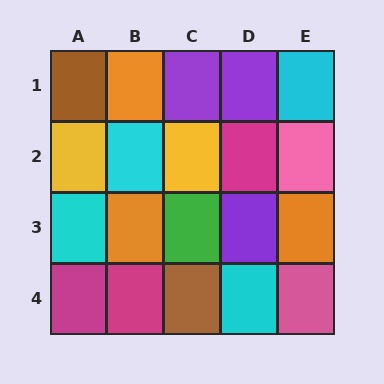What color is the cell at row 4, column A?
Magenta.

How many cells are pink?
2 cells are pink.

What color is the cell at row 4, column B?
Magenta.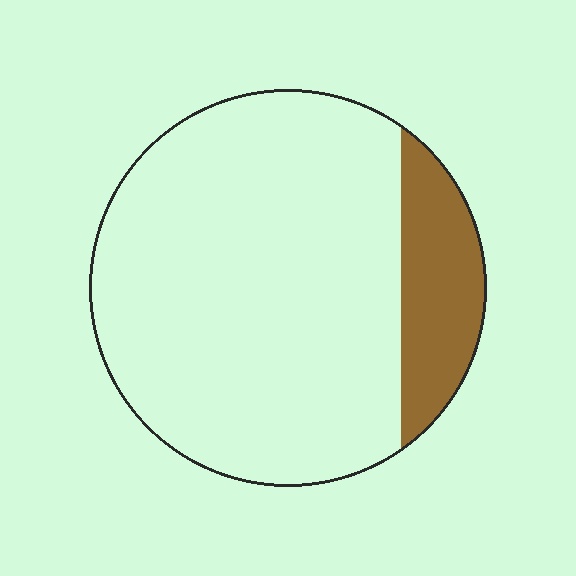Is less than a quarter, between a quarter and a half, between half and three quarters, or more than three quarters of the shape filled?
Less than a quarter.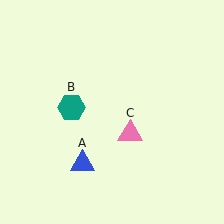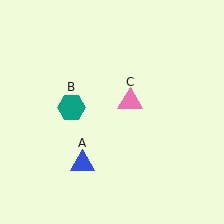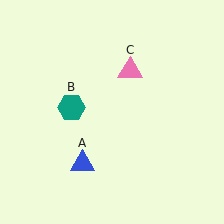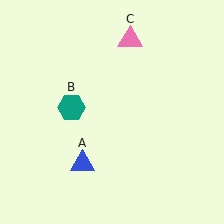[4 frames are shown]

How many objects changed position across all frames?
1 object changed position: pink triangle (object C).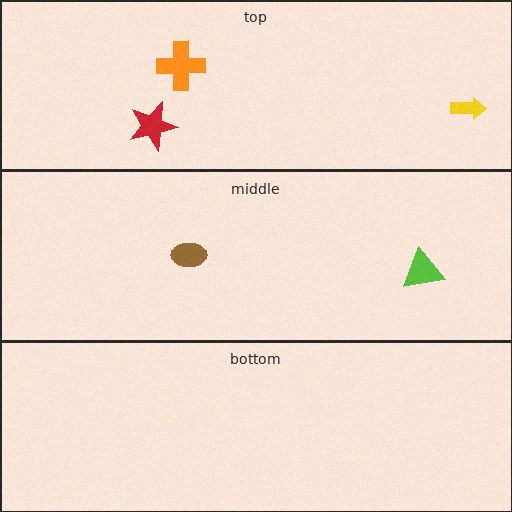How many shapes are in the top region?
3.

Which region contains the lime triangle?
The middle region.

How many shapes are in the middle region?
2.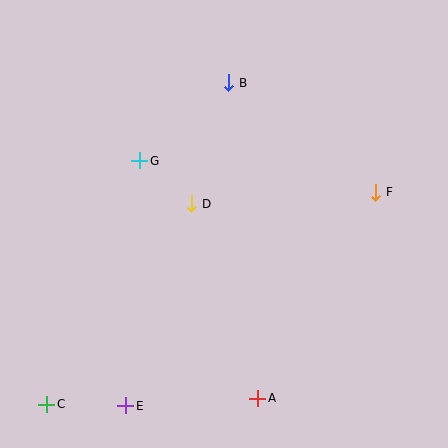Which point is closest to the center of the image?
Point D at (192, 204) is closest to the center.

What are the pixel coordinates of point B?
Point B is at (229, 83).